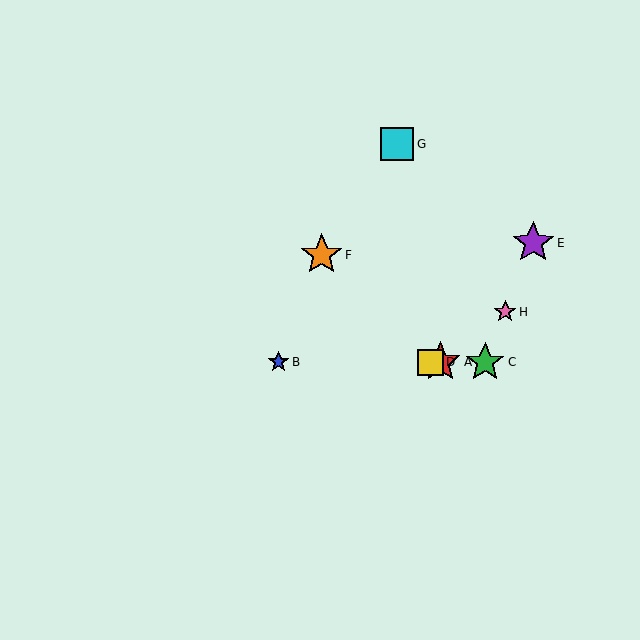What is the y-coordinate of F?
Object F is at y≈255.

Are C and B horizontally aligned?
Yes, both are at y≈362.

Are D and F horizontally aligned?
No, D is at y≈362 and F is at y≈255.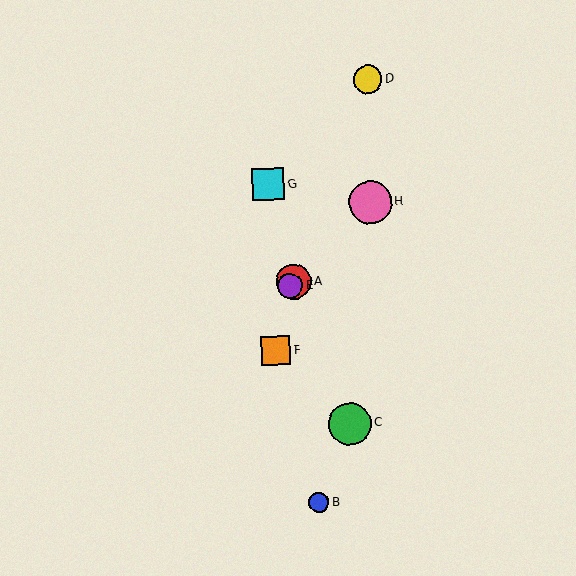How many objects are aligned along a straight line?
3 objects (A, E, H) are aligned along a straight line.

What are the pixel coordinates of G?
Object G is at (268, 184).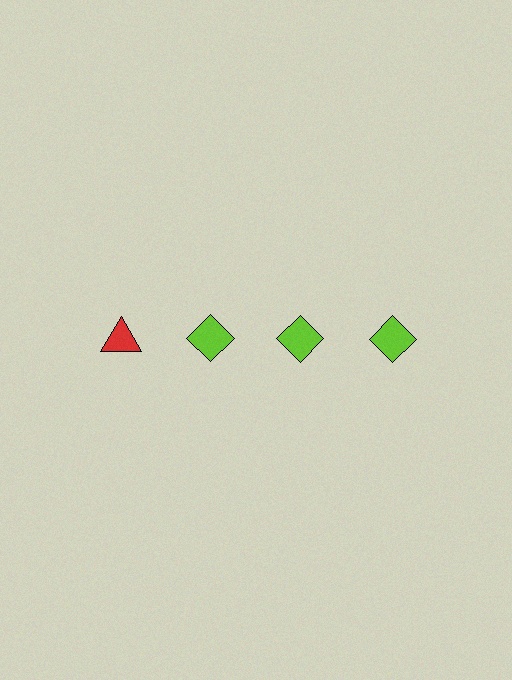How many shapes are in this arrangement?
There are 4 shapes arranged in a grid pattern.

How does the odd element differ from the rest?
It differs in both color (red instead of lime) and shape (triangle instead of diamond).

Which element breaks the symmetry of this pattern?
The red triangle in the top row, leftmost column breaks the symmetry. All other shapes are lime diamonds.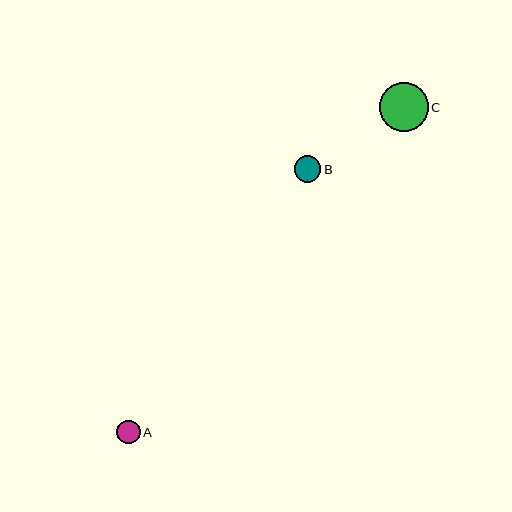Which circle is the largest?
Circle C is the largest with a size of approximately 49 pixels.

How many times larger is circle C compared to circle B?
Circle C is approximately 1.8 times the size of circle B.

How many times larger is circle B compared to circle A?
Circle B is approximately 1.1 times the size of circle A.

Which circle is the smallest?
Circle A is the smallest with a size of approximately 23 pixels.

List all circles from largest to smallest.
From largest to smallest: C, B, A.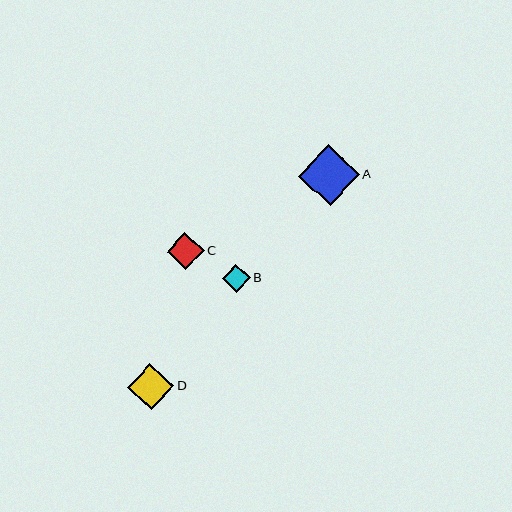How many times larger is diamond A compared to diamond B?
Diamond A is approximately 2.2 times the size of diamond B.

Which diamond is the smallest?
Diamond B is the smallest with a size of approximately 28 pixels.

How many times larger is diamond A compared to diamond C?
Diamond A is approximately 1.7 times the size of diamond C.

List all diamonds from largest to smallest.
From largest to smallest: A, D, C, B.